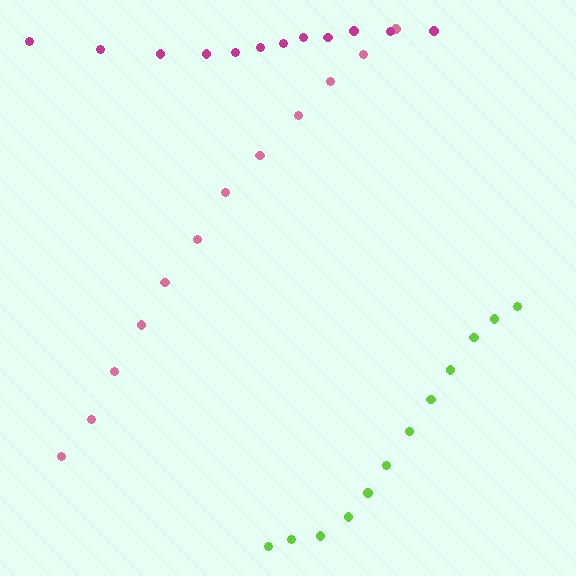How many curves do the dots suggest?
There are 3 distinct paths.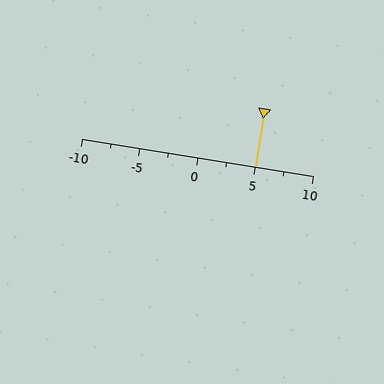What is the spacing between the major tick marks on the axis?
The major ticks are spaced 5 apart.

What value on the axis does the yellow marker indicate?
The marker indicates approximately 5.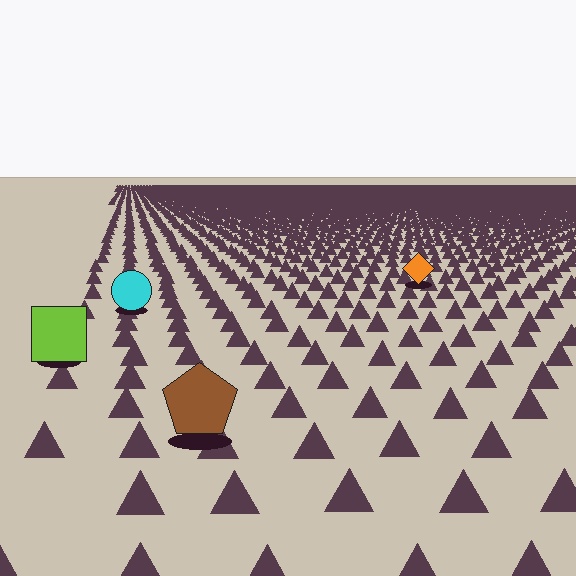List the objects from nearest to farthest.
From nearest to farthest: the brown pentagon, the lime square, the cyan circle, the orange diamond.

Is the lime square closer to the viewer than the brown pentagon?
No. The brown pentagon is closer — you can tell from the texture gradient: the ground texture is coarser near it.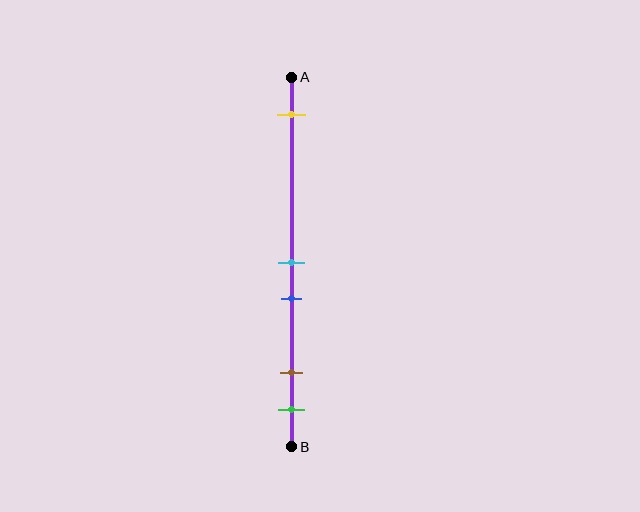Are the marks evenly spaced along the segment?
No, the marks are not evenly spaced.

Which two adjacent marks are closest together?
The cyan and blue marks are the closest adjacent pair.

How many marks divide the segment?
There are 5 marks dividing the segment.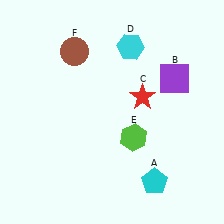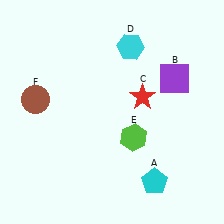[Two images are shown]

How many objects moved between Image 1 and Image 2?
1 object moved between the two images.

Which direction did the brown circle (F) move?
The brown circle (F) moved down.